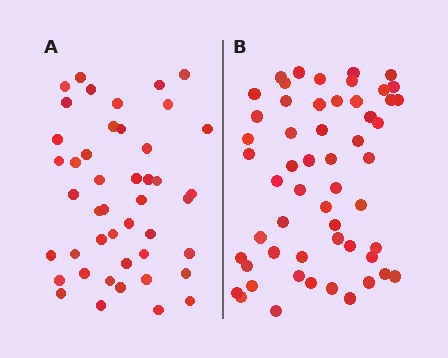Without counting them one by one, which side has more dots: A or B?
Region B (the right region) has more dots.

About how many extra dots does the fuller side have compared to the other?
Region B has roughly 10 or so more dots than region A.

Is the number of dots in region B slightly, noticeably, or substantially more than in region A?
Region B has only slightly more — the two regions are fairly close. The ratio is roughly 1.2 to 1.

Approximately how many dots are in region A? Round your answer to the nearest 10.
About 40 dots. (The exact count is 45, which rounds to 40.)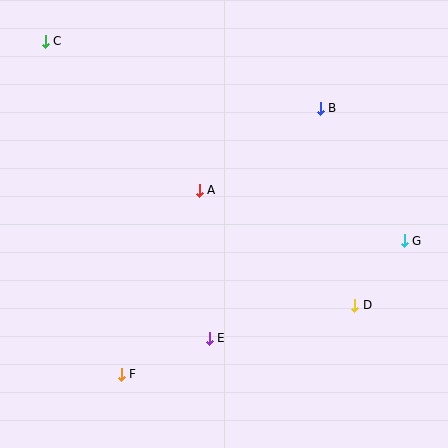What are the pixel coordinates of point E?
Point E is at (209, 338).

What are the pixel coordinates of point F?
Point F is at (121, 374).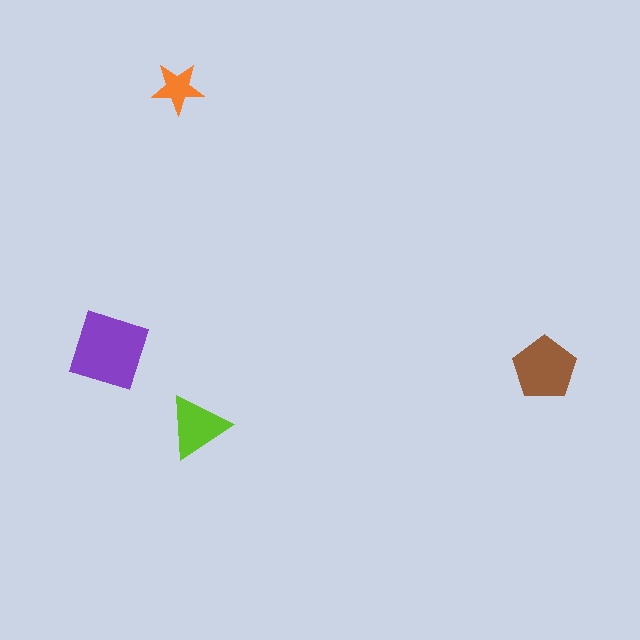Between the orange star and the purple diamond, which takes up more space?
The purple diamond.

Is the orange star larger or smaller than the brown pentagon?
Smaller.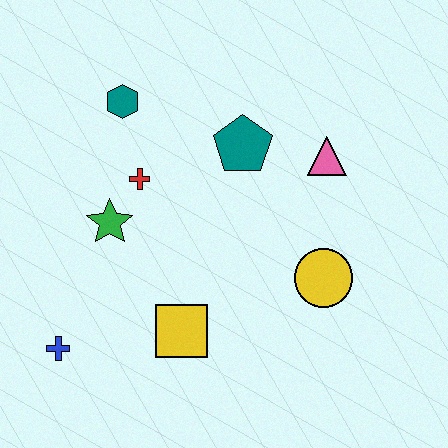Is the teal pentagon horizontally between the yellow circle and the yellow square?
Yes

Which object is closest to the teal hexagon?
The red cross is closest to the teal hexagon.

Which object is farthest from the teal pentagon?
The blue cross is farthest from the teal pentagon.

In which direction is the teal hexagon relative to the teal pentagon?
The teal hexagon is to the left of the teal pentagon.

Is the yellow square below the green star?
Yes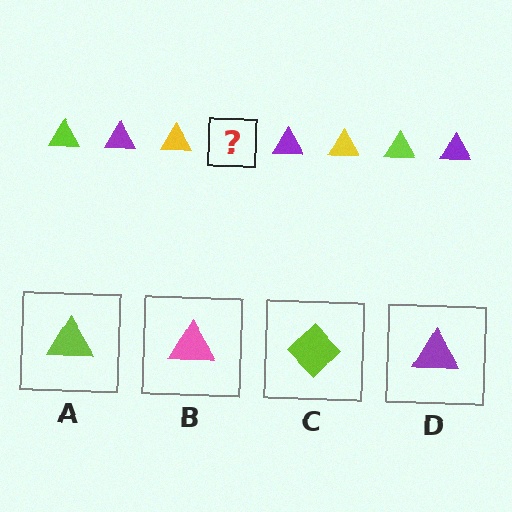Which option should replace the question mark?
Option A.